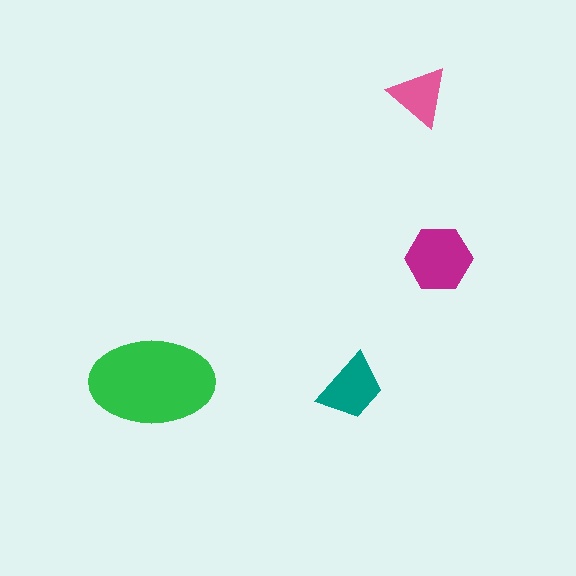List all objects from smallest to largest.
The pink triangle, the teal trapezoid, the magenta hexagon, the green ellipse.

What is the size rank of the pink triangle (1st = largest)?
4th.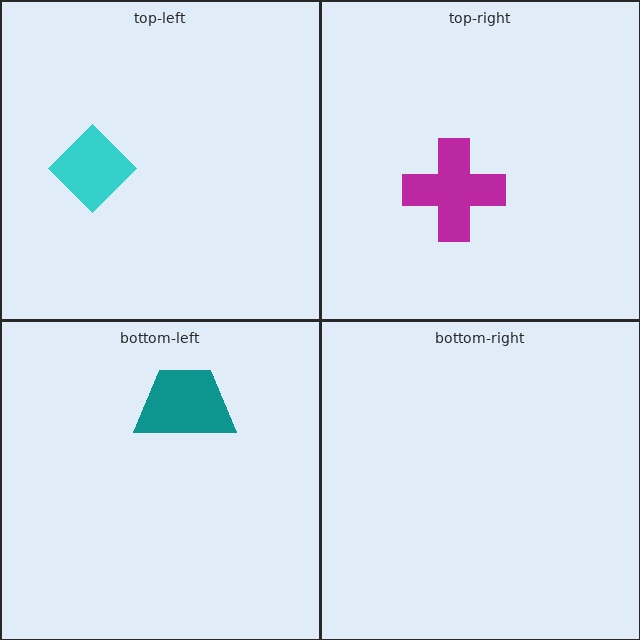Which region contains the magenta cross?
The top-right region.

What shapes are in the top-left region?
The cyan diamond.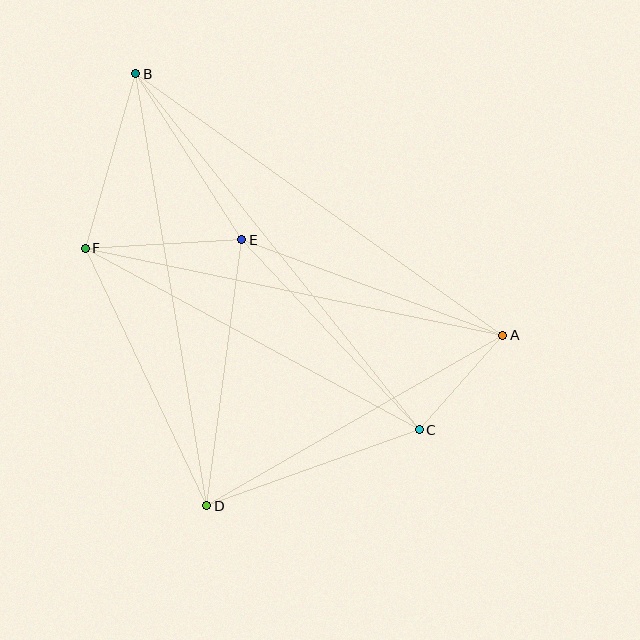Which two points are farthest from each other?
Points B and C are farthest from each other.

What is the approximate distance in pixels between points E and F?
The distance between E and F is approximately 157 pixels.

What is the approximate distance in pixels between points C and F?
The distance between C and F is approximately 380 pixels.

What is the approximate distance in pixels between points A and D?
The distance between A and D is approximately 342 pixels.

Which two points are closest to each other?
Points A and C are closest to each other.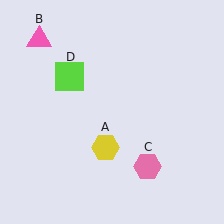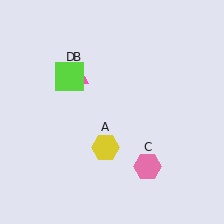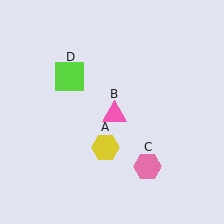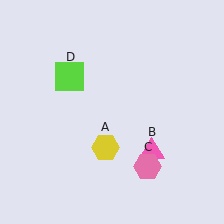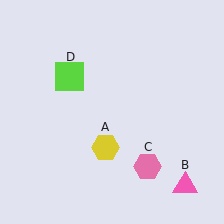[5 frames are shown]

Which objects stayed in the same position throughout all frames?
Yellow hexagon (object A) and pink hexagon (object C) and lime square (object D) remained stationary.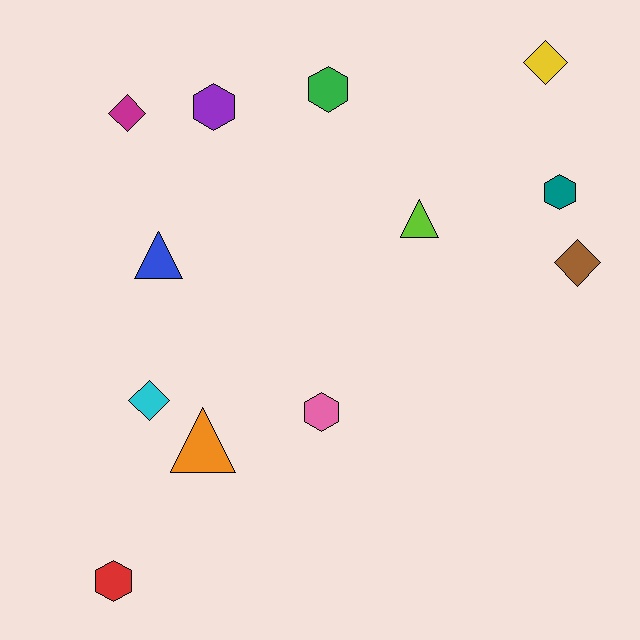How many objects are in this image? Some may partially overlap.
There are 12 objects.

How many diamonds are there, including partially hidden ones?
There are 4 diamonds.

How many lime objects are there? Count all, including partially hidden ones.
There is 1 lime object.